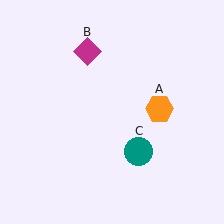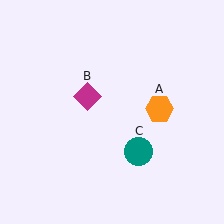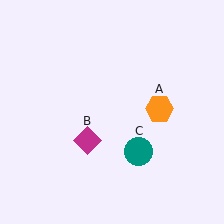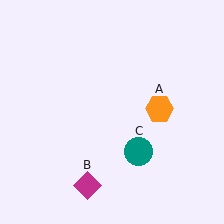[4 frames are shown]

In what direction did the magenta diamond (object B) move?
The magenta diamond (object B) moved down.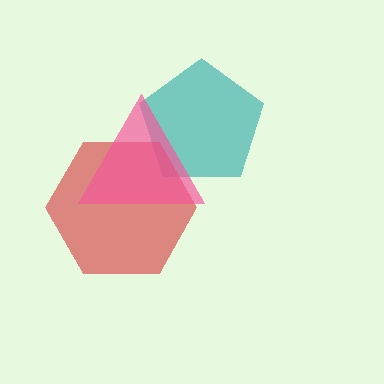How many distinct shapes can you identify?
There are 3 distinct shapes: a teal pentagon, a red hexagon, a pink triangle.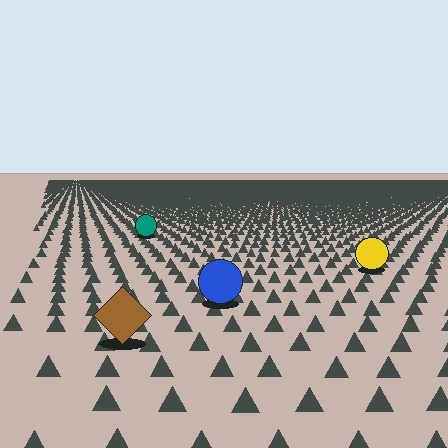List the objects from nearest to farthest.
From nearest to farthest: the brown diamond, the blue circle, the yellow circle, the teal circle.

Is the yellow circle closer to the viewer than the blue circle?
No. The blue circle is closer — you can tell from the texture gradient: the ground texture is coarser near it.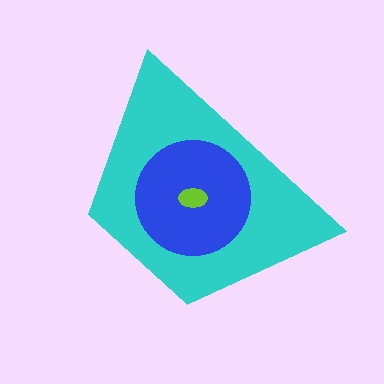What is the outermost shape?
The cyan trapezoid.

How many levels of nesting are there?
3.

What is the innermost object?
The lime ellipse.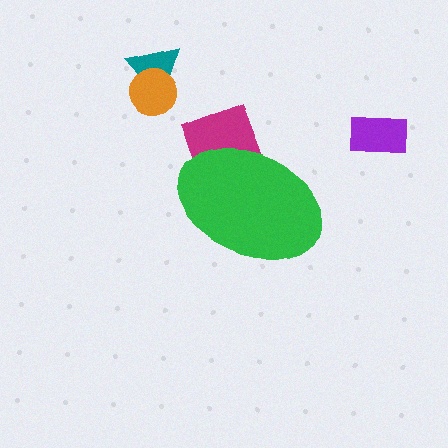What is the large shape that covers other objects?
A green ellipse.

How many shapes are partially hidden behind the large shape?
1 shape is partially hidden.